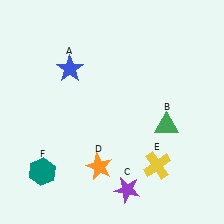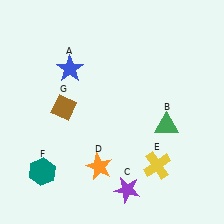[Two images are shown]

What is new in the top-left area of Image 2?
A brown diamond (G) was added in the top-left area of Image 2.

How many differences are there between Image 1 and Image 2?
There is 1 difference between the two images.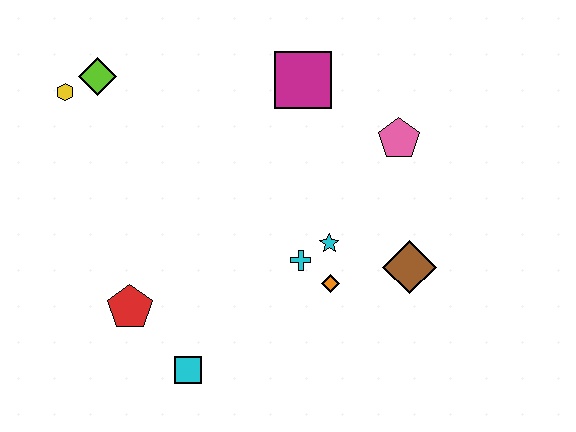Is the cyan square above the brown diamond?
No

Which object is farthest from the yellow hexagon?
The brown diamond is farthest from the yellow hexagon.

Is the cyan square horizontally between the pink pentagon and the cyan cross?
No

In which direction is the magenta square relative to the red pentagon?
The magenta square is above the red pentagon.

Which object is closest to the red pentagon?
The cyan square is closest to the red pentagon.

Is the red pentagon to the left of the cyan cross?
Yes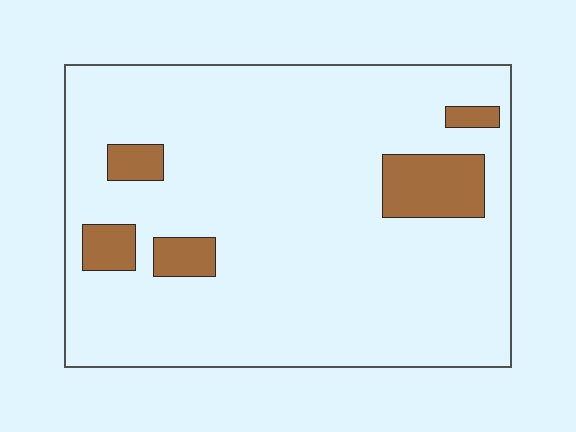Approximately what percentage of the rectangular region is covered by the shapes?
Approximately 10%.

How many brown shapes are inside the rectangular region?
5.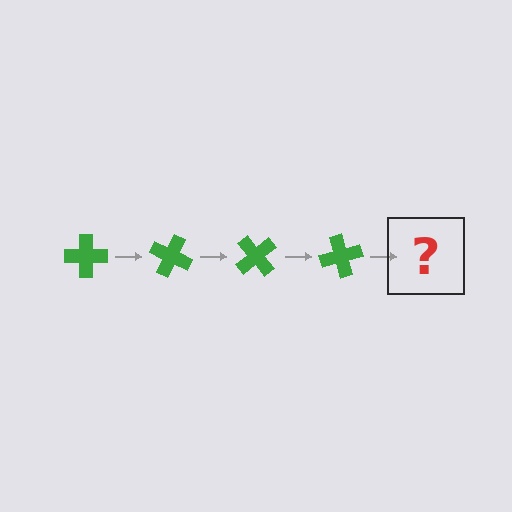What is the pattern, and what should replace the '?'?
The pattern is that the cross rotates 25 degrees each step. The '?' should be a green cross rotated 100 degrees.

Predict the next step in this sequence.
The next step is a green cross rotated 100 degrees.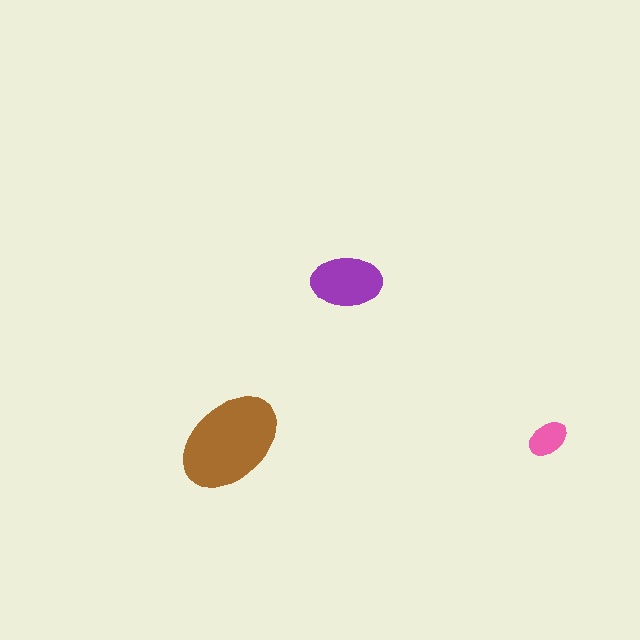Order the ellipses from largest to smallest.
the brown one, the purple one, the pink one.